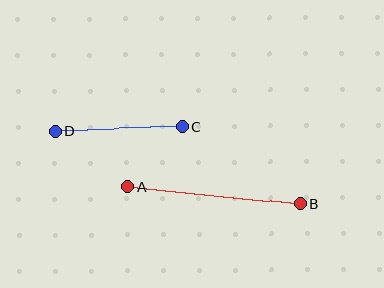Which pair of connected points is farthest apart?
Points A and B are farthest apart.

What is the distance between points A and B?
The distance is approximately 173 pixels.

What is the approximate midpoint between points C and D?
The midpoint is at approximately (119, 129) pixels.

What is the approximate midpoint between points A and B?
The midpoint is at approximately (214, 196) pixels.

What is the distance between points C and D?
The distance is approximately 127 pixels.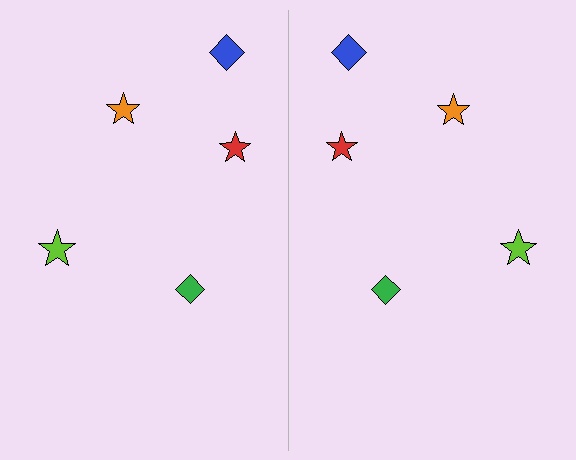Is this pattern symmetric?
Yes, this pattern has bilateral (reflection) symmetry.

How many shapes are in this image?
There are 10 shapes in this image.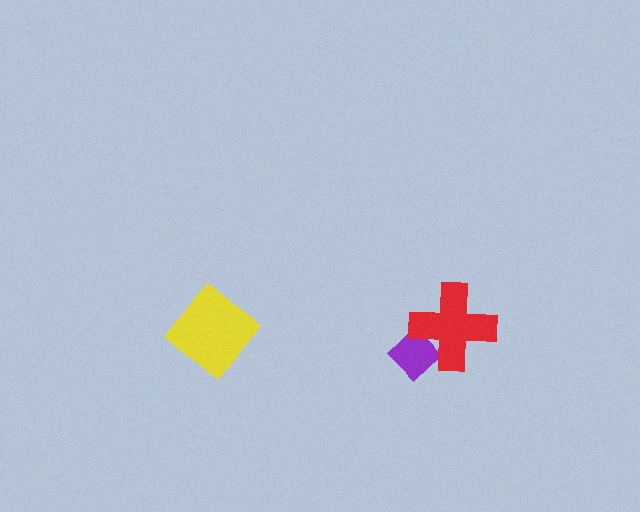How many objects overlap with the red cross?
1 object overlaps with the red cross.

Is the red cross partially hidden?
No, no other shape covers it.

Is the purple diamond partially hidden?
Yes, it is partially covered by another shape.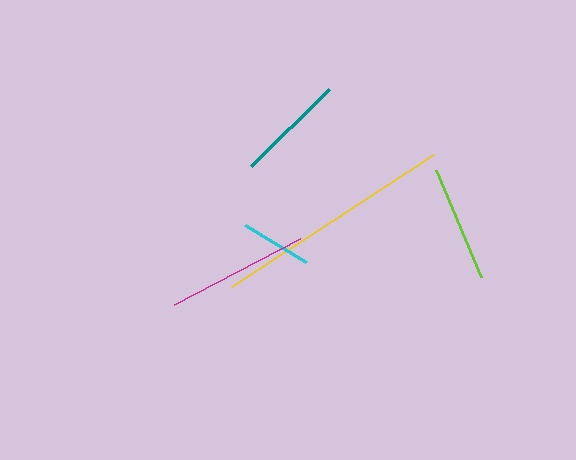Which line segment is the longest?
The yellow line is the longest at approximately 241 pixels.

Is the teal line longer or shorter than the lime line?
The lime line is longer than the teal line.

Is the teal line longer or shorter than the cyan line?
The teal line is longer than the cyan line.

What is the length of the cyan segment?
The cyan segment is approximately 71 pixels long.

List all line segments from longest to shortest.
From longest to shortest: yellow, magenta, lime, teal, cyan.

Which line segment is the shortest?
The cyan line is the shortest at approximately 71 pixels.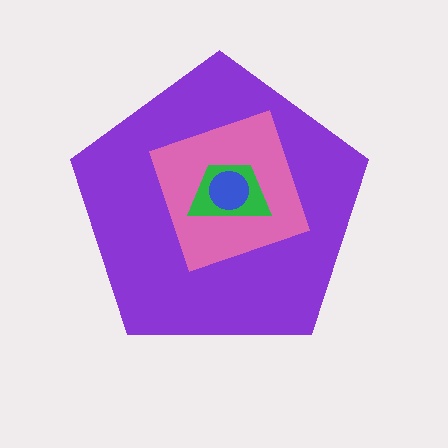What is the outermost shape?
The purple pentagon.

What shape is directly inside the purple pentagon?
The pink square.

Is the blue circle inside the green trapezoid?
Yes.